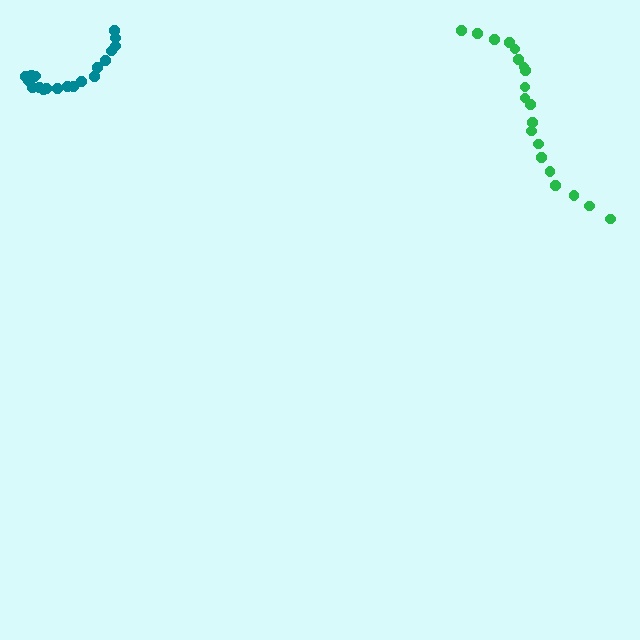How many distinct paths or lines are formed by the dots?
There are 2 distinct paths.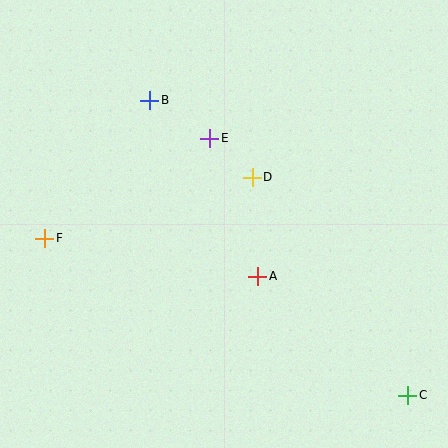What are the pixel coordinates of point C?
Point C is at (408, 395).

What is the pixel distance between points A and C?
The distance between A and C is 191 pixels.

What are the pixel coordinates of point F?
Point F is at (45, 238).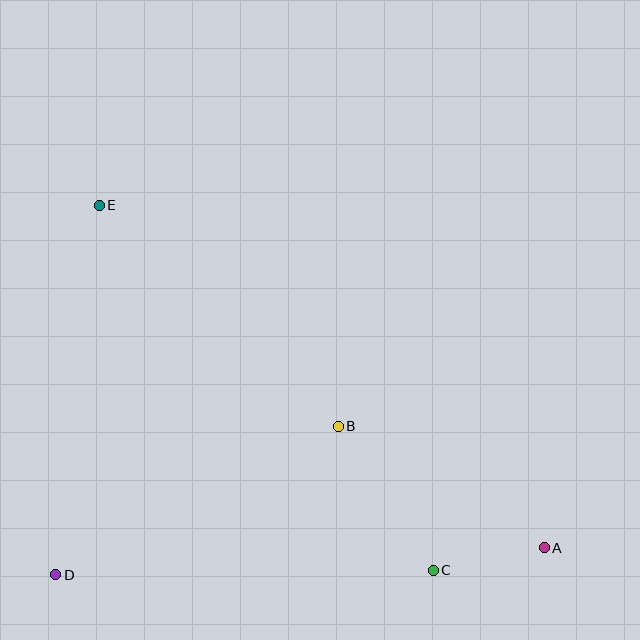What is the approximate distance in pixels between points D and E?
The distance between D and E is approximately 372 pixels.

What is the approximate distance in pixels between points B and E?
The distance between B and E is approximately 325 pixels.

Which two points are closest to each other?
Points A and C are closest to each other.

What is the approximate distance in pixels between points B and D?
The distance between B and D is approximately 319 pixels.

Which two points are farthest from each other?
Points A and E are farthest from each other.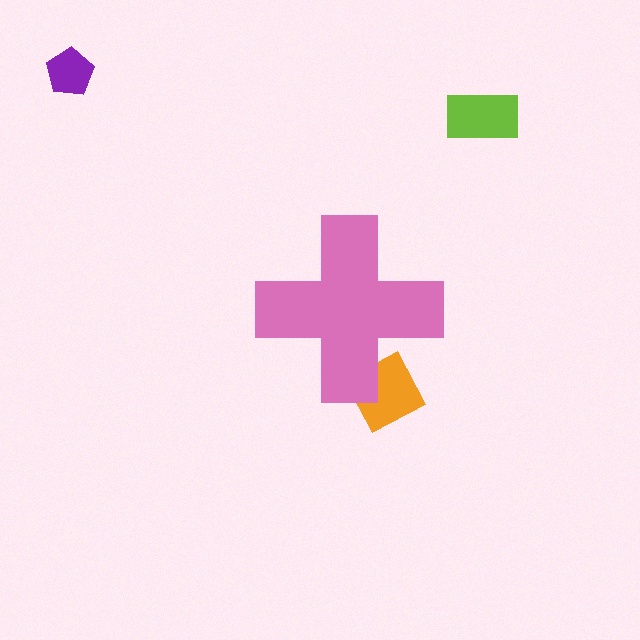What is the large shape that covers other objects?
A pink cross.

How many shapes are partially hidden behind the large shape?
1 shape is partially hidden.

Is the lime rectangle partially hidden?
No, the lime rectangle is fully visible.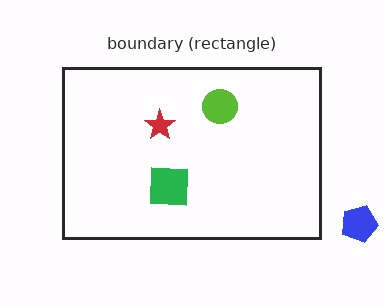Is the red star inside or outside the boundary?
Inside.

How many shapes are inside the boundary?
3 inside, 1 outside.